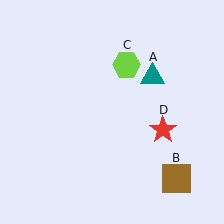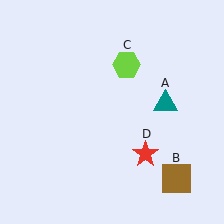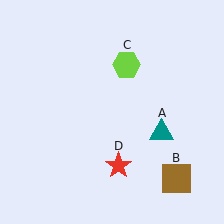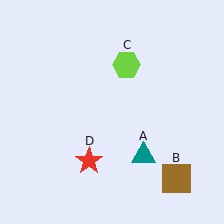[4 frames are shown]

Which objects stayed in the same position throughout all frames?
Brown square (object B) and lime hexagon (object C) remained stationary.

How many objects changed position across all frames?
2 objects changed position: teal triangle (object A), red star (object D).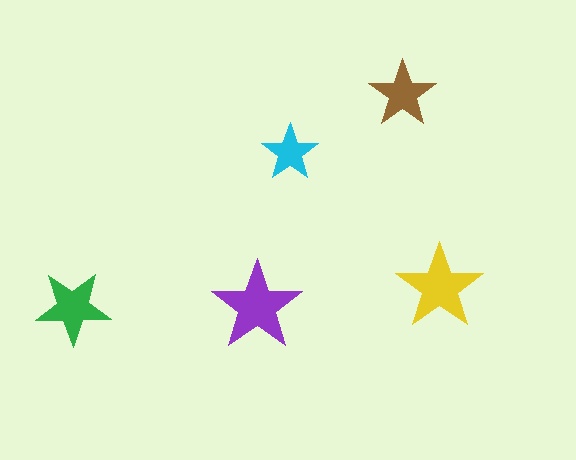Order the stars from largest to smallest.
the purple one, the yellow one, the green one, the brown one, the cyan one.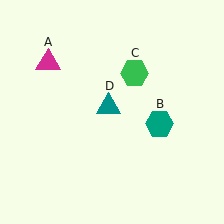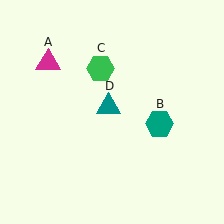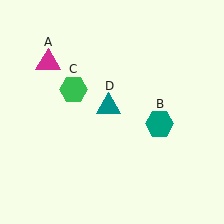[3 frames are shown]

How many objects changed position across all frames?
1 object changed position: green hexagon (object C).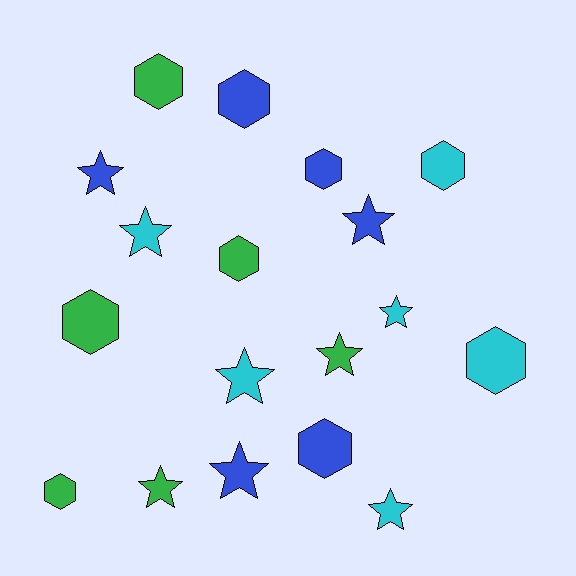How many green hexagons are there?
There are 4 green hexagons.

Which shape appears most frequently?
Hexagon, with 9 objects.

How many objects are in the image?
There are 18 objects.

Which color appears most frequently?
Green, with 6 objects.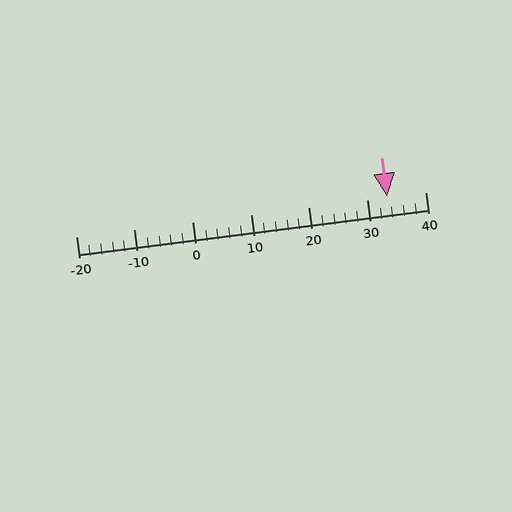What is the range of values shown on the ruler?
The ruler shows values from -20 to 40.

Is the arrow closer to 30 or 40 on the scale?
The arrow is closer to 30.